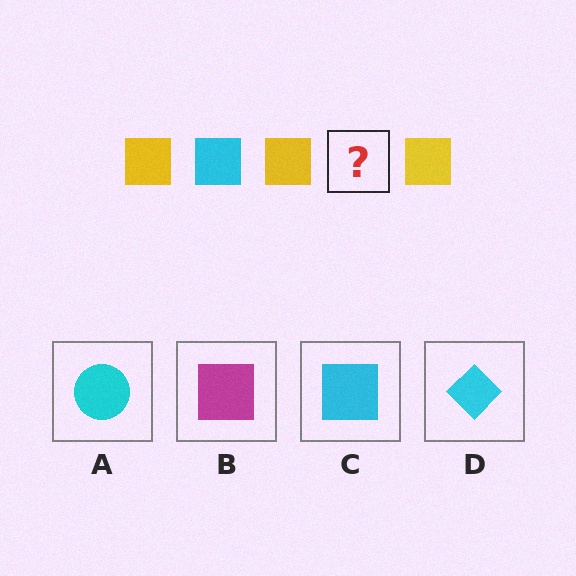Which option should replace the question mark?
Option C.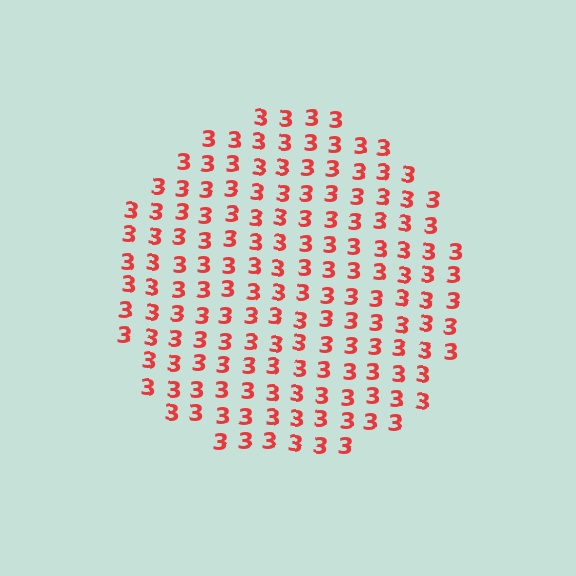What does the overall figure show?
The overall figure shows a circle.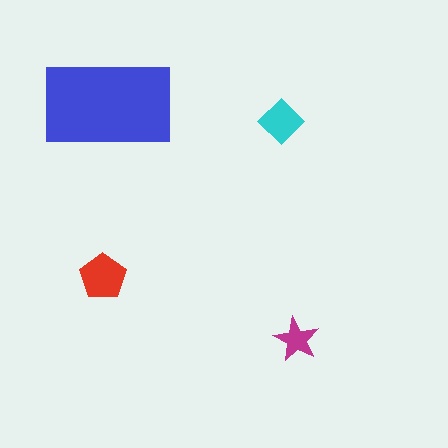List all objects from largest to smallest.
The blue rectangle, the red pentagon, the cyan diamond, the magenta star.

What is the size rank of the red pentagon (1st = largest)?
2nd.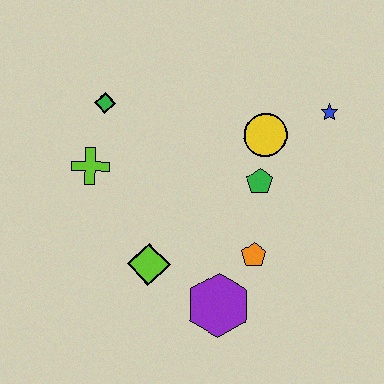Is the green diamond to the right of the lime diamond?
No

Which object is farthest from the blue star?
The lime cross is farthest from the blue star.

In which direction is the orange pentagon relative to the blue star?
The orange pentagon is below the blue star.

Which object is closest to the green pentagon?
The yellow circle is closest to the green pentagon.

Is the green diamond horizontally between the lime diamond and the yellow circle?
No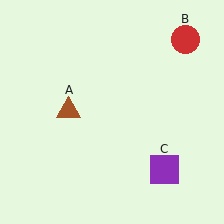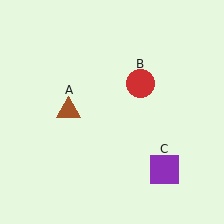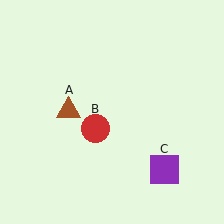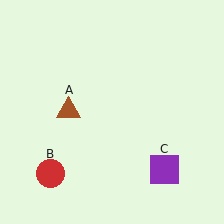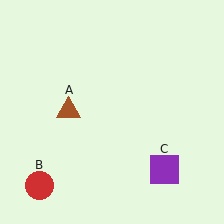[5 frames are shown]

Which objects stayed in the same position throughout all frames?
Brown triangle (object A) and purple square (object C) remained stationary.